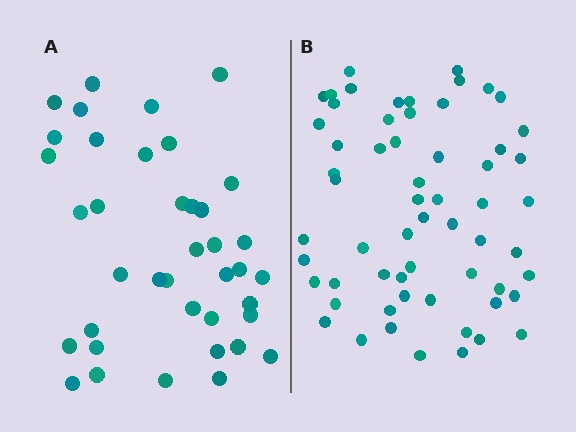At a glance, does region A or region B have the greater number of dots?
Region B (the right region) has more dots.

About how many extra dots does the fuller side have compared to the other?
Region B has approximately 20 more dots than region A.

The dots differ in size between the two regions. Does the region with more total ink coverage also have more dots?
No. Region A has more total ink coverage because its dots are larger, but region B actually contains more individual dots. Total area can be misleading — the number of items is what matters here.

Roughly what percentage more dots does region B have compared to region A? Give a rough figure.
About 55% more.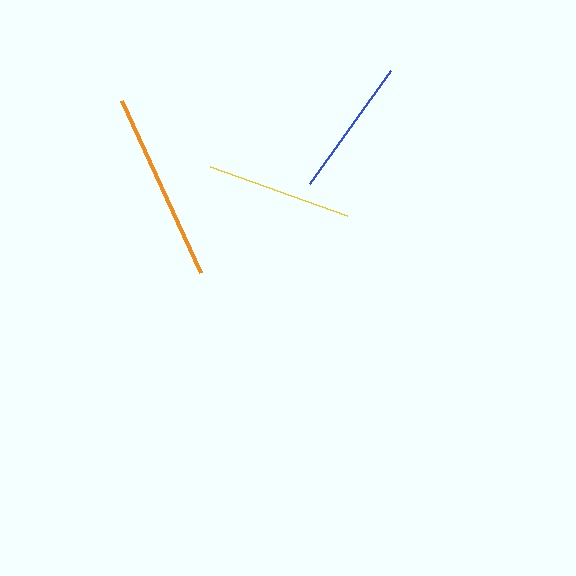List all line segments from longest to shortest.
From longest to shortest: orange, yellow, blue.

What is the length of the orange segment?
The orange segment is approximately 190 pixels long.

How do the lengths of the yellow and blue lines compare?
The yellow and blue lines are approximately the same length.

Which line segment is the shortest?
The blue line is the shortest at approximately 139 pixels.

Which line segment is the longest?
The orange line is the longest at approximately 190 pixels.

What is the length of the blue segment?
The blue segment is approximately 139 pixels long.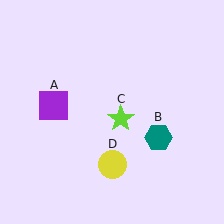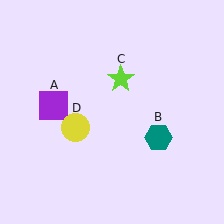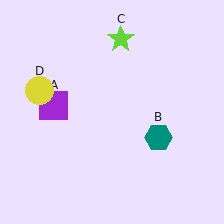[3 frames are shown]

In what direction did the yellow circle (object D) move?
The yellow circle (object D) moved up and to the left.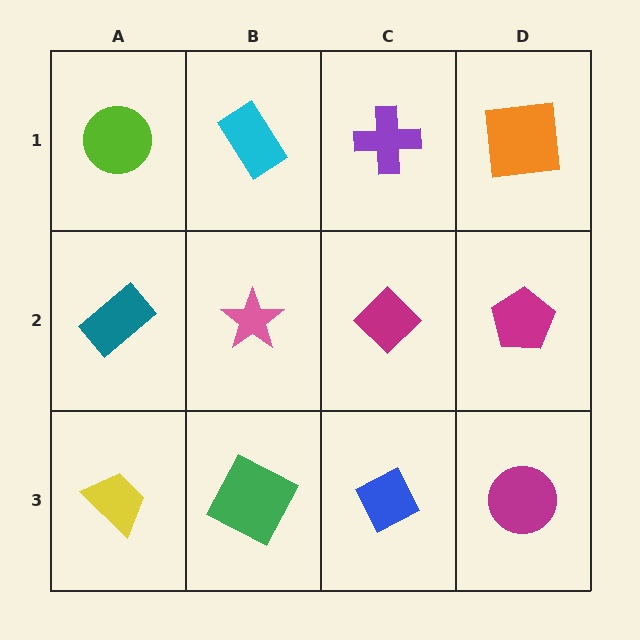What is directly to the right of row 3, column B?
A blue diamond.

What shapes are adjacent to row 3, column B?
A pink star (row 2, column B), a yellow trapezoid (row 3, column A), a blue diamond (row 3, column C).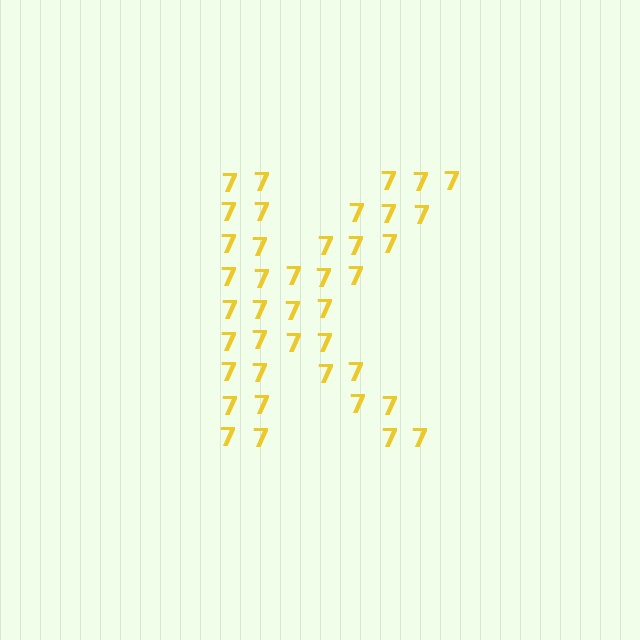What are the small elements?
The small elements are digit 7's.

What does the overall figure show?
The overall figure shows the letter K.